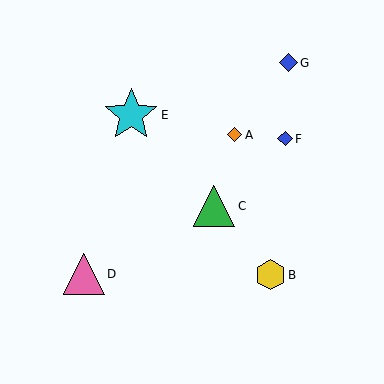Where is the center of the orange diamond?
The center of the orange diamond is at (235, 135).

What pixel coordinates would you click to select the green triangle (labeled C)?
Click at (214, 206) to select the green triangle C.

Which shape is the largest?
The cyan star (labeled E) is the largest.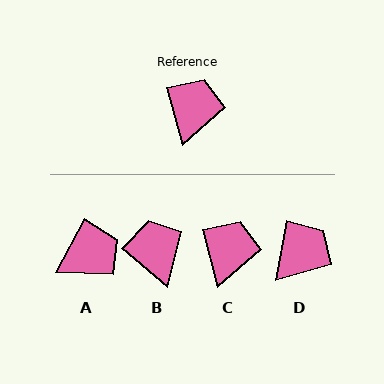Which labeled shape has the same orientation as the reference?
C.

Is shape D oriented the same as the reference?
No, it is off by about 25 degrees.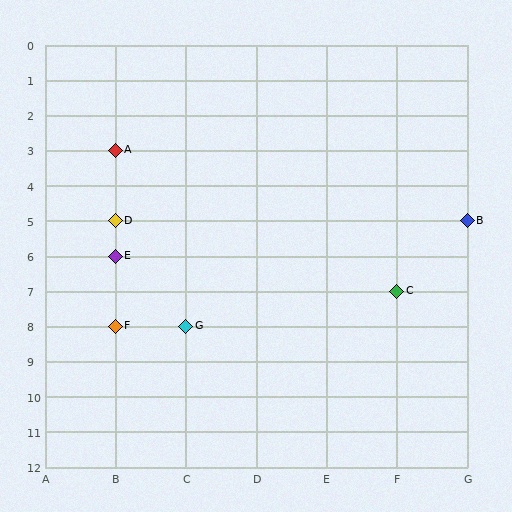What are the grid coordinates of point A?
Point A is at grid coordinates (B, 3).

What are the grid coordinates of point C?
Point C is at grid coordinates (F, 7).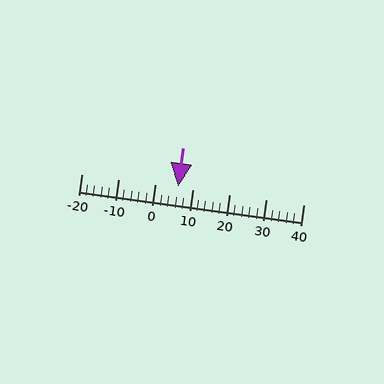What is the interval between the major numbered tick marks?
The major tick marks are spaced 10 units apart.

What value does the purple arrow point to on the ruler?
The purple arrow points to approximately 6.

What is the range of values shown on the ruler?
The ruler shows values from -20 to 40.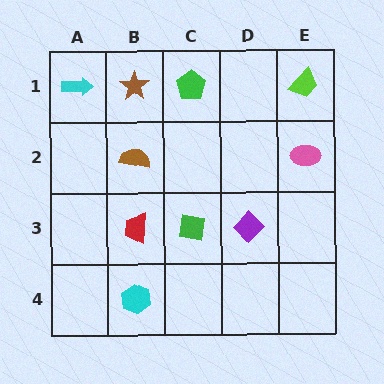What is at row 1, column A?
A cyan arrow.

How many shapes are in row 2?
2 shapes.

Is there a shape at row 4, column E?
No, that cell is empty.